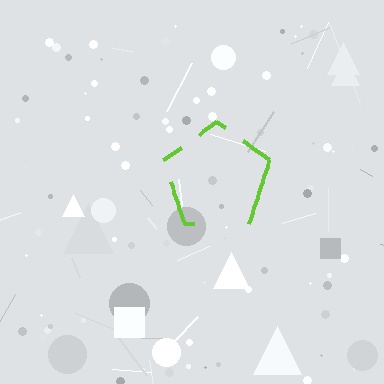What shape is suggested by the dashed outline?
The dashed outline suggests a pentagon.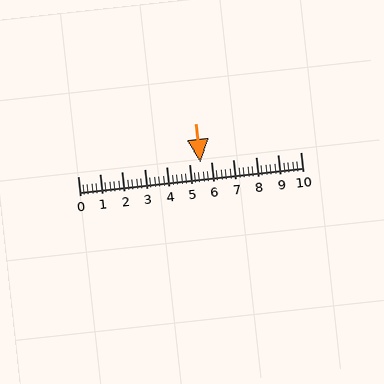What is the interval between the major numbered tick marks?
The major tick marks are spaced 1 units apart.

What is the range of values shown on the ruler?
The ruler shows values from 0 to 10.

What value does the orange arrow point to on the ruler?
The orange arrow points to approximately 5.5.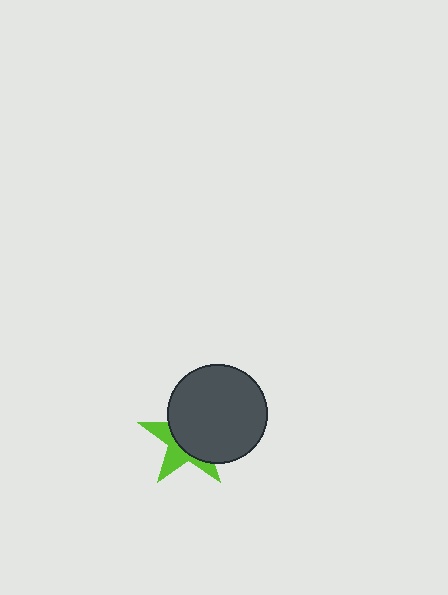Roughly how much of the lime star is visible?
A small part of it is visible (roughly 38%).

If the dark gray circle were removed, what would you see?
You would see the complete lime star.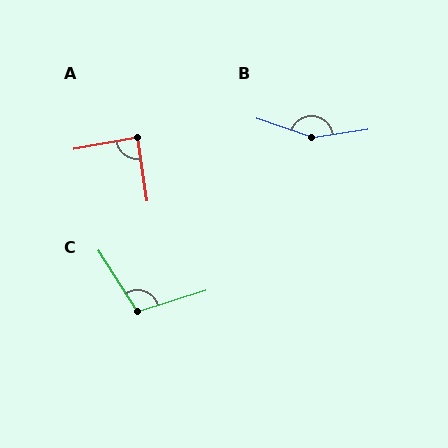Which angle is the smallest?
A, at approximately 88 degrees.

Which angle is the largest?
B, at approximately 153 degrees.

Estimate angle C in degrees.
Approximately 105 degrees.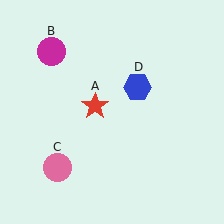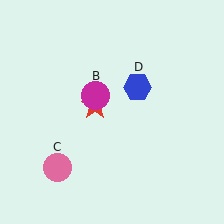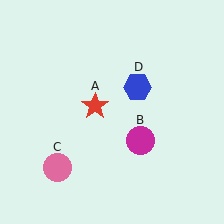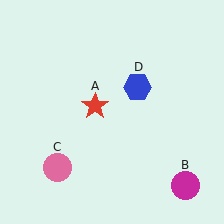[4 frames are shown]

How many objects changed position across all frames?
1 object changed position: magenta circle (object B).